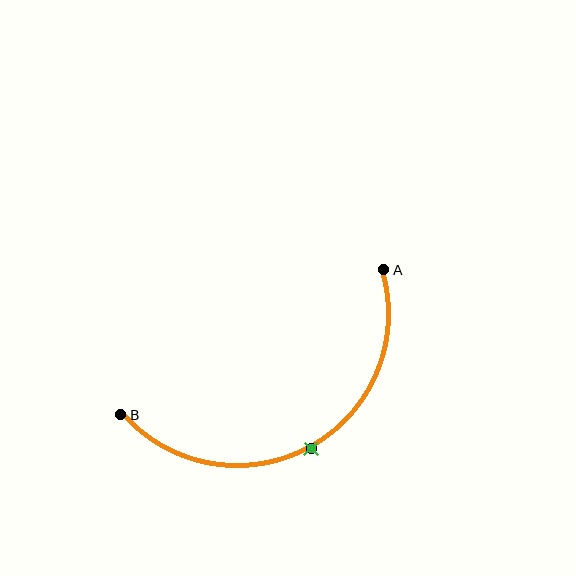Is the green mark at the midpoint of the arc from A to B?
Yes. The green mark lies on the arc at equal arc-length from both A and B — it is the arc midpoint.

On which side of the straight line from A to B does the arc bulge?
The arc bulges below the straight line connecting A and B.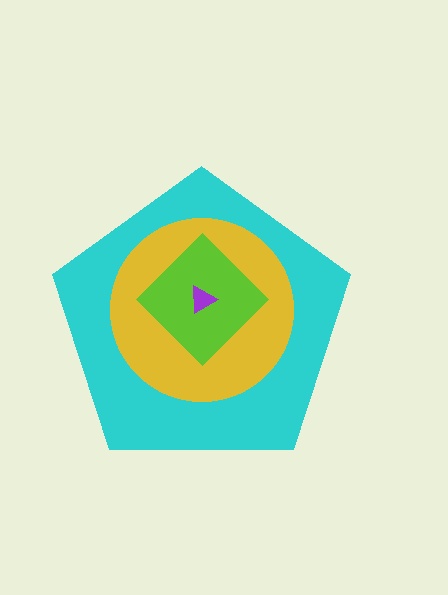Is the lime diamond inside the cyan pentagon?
Yes.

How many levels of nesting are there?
4.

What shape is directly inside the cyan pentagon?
The yellow circle.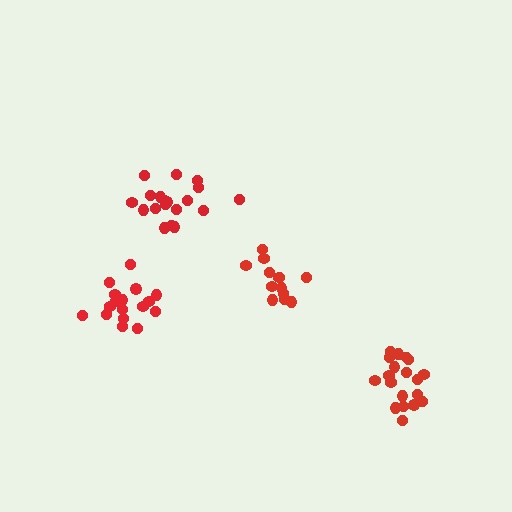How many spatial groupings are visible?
There are 4 spatial groupings.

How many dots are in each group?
Group 1: 19 dots, Group 2: 19 dots, Group 3: 19 dots, Group 4: 13 dots (70 total).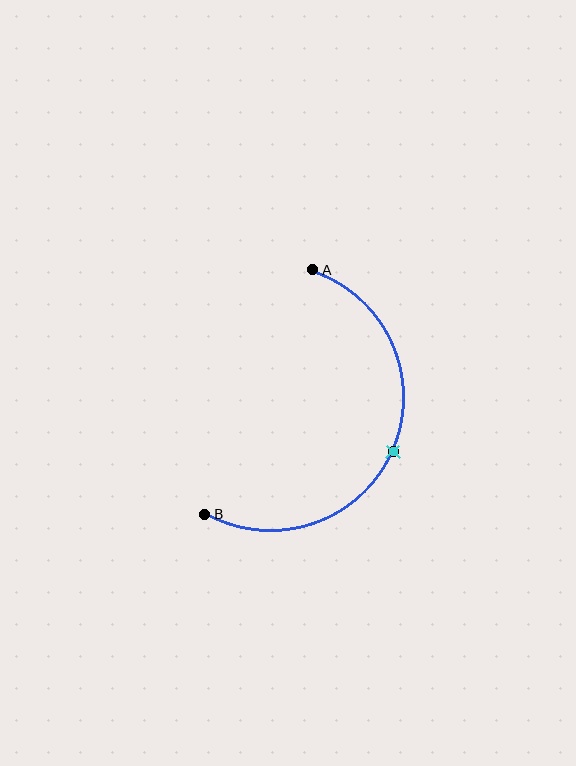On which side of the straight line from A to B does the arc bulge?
The arc bulges to the right of the straight line connecting A and B.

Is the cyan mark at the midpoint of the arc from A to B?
Yes. The cyan mark lies on the arc at equal arc-length from both A and B — it is the arc midpoint.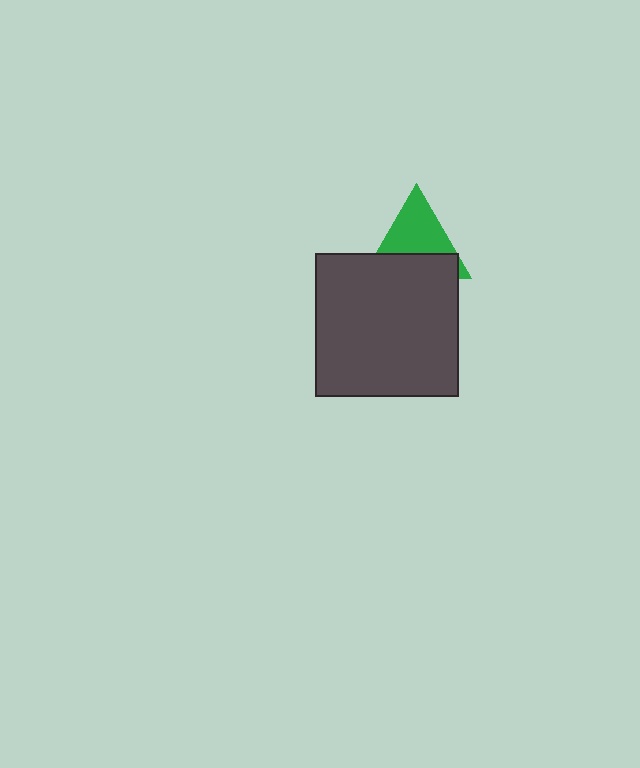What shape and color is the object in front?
The object in front is a dark gray square.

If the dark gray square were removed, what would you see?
You would see the complete green triangle.